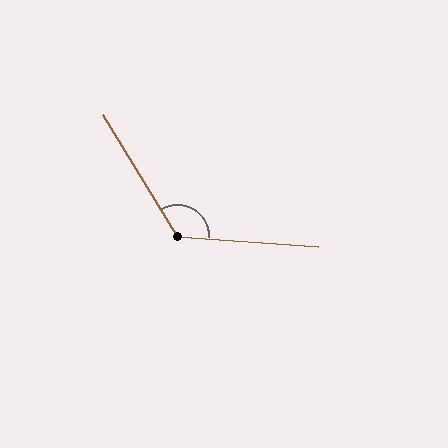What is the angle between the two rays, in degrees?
Approximately 125 degrees.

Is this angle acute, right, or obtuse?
It is obtuse.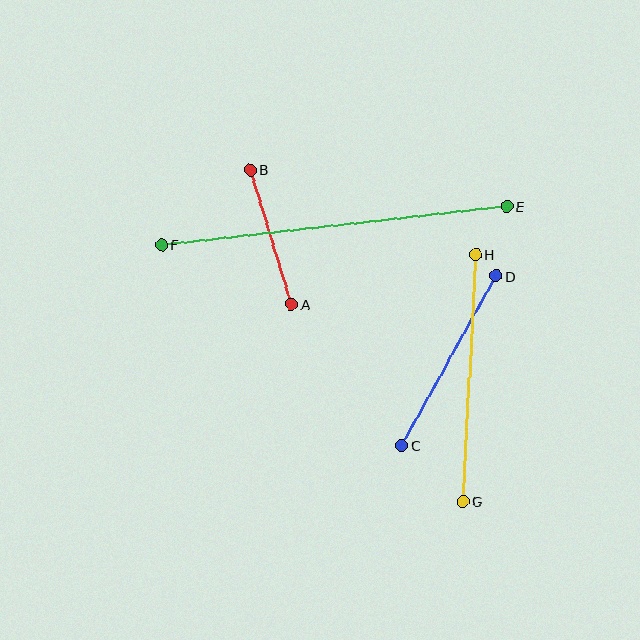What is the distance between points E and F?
The distance is approximately 347 pixels.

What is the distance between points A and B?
The distance is approximately 141 pixels.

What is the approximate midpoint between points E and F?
The midpoint is at approximately (334, 225) pixels.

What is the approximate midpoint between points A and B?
The midpoint is at approximately (271, 237) pixels.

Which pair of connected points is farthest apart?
Points E and F are farthest apart.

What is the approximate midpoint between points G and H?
The midpoint is at approximately (469, 378) pixels.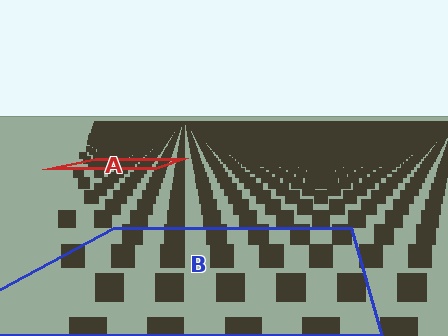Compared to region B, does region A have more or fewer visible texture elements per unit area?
Region A has more texture elements per unit area — they are packed more densely because it is farther away.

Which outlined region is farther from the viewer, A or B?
Region A is farther from the viewer — the texture elements inside it appear smaller and more densely packed.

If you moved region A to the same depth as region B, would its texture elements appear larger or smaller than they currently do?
They would appear larger. At a closer depth, the same texture elements are projected at a bigger on-screen size.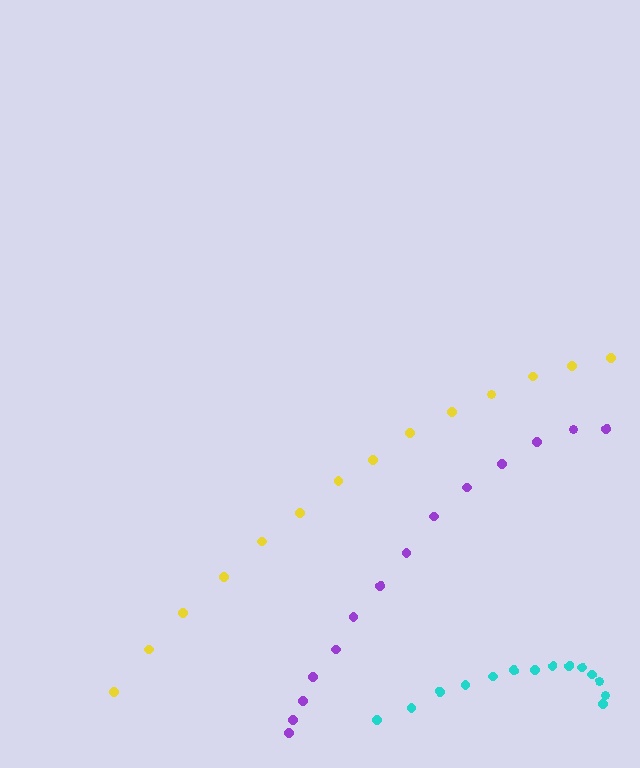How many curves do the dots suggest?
There are 3 distinct paths.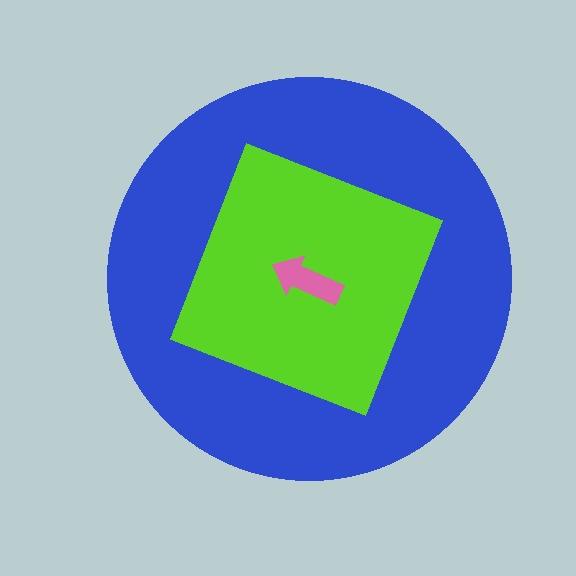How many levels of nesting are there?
3.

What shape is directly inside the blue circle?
The lime diamond.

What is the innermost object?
The pink arrow.